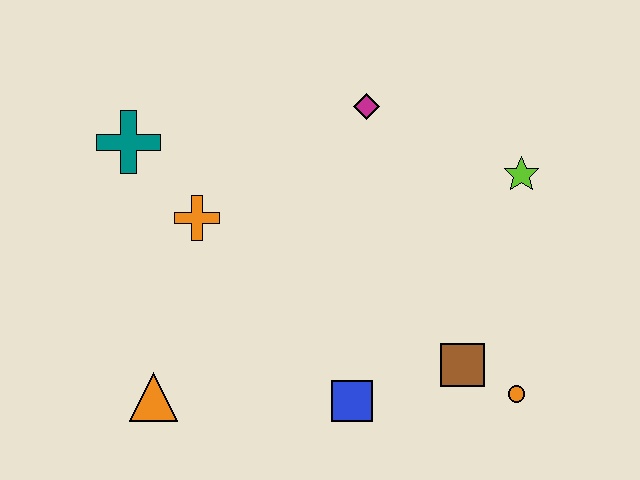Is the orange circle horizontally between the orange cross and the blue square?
No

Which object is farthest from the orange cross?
The orange circle is farthest from the orange cross.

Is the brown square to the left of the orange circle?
Yes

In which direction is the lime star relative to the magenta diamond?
The lime star is to the right of the magenta diamond.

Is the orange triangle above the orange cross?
No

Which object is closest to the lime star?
The magenta diamond is closest to the lime star.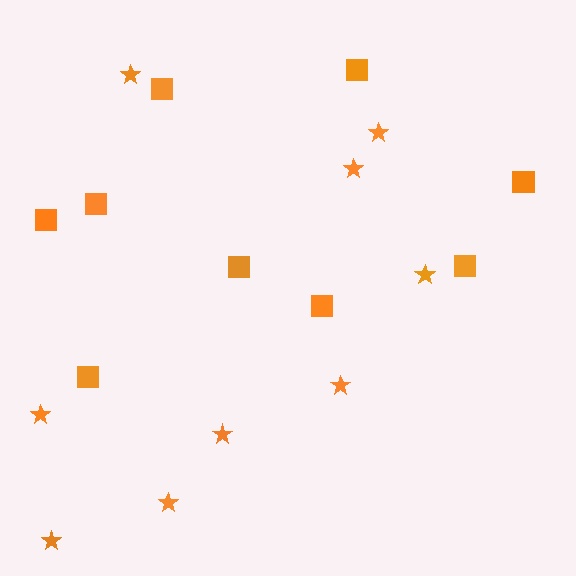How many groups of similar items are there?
There are 2 groups: one group of squares (9) and one group of stars (9).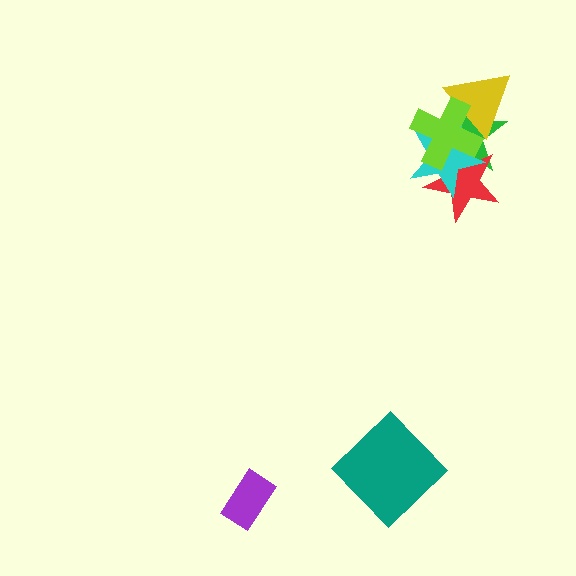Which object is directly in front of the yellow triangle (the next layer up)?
The cyan star is directly in front of the yellow triangle.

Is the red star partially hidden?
Yes, it is partially covered by another shape.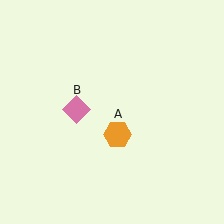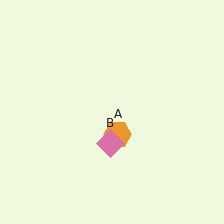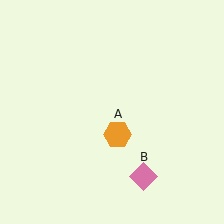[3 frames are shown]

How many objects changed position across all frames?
1 object changed position: pink diamond (object B).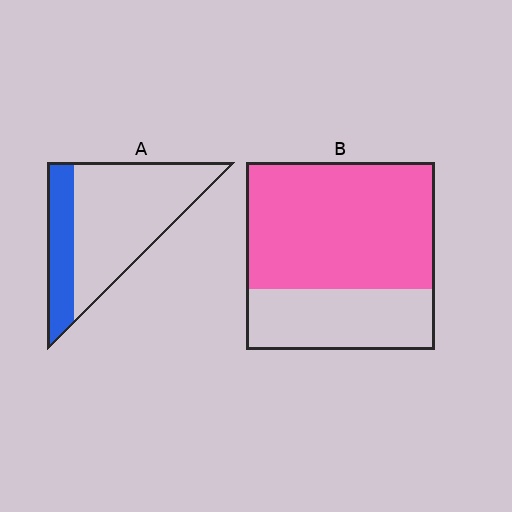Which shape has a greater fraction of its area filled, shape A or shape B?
Shape B.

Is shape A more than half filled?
No.